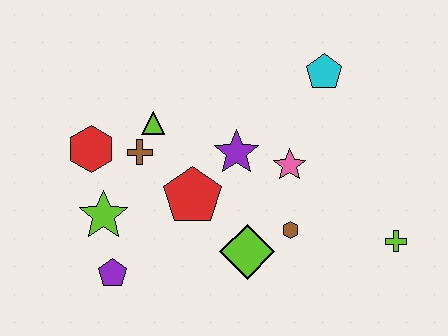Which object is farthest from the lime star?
The lime cross is farthest from the lime star.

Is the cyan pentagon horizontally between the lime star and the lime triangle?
No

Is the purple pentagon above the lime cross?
No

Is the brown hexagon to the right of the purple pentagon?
Yes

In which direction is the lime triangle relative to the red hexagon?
The lime triangle is to the right of the red hexagon.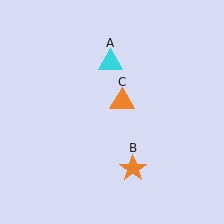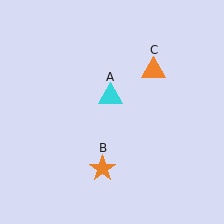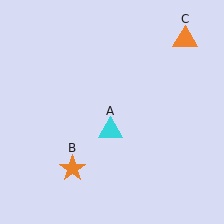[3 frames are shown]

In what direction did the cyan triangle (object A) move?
The cyan triangle (object A) moved down.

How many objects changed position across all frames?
3 objects changed position: cyan triangle (object A), orange star (object B), orange triangle (object C).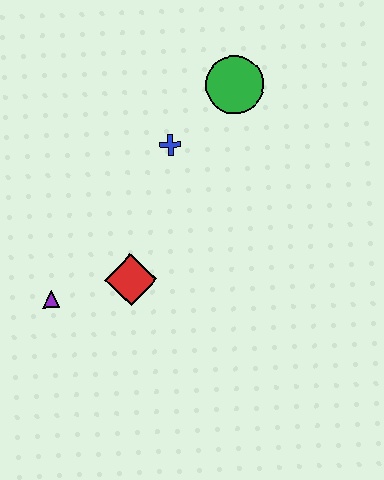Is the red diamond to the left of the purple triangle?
No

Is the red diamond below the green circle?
Yes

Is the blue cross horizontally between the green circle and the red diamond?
Yes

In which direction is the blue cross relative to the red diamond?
The blue cross is above the red diamond.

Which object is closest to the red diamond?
The purple triangle is closest to the red diamond.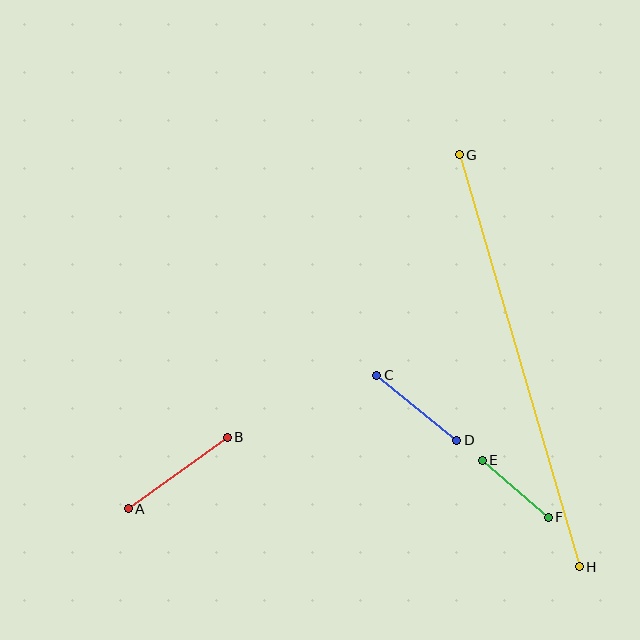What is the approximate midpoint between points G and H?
The midpoint is at approximately (519, 361) pixels.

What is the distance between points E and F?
The distance is approximately 87 pixels.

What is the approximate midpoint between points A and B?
The midpoint is at approximately (178, 473) pixels.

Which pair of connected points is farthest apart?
Points G and H are farthest apart.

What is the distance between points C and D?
The distance is approximately 103 pixels.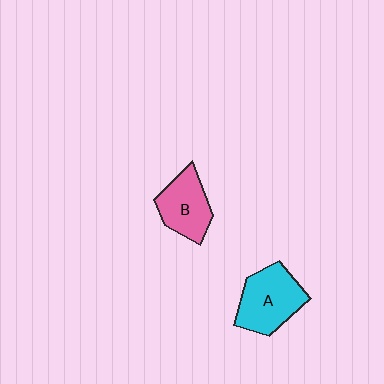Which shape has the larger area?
Shape A (cyan).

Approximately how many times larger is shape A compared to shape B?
Approximately 1.2 times.